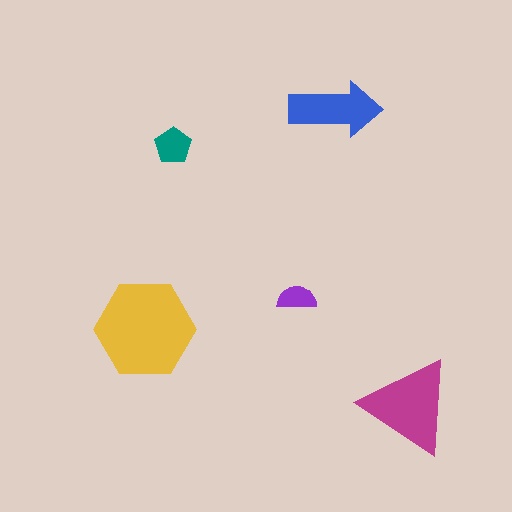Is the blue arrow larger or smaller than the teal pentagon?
Larger.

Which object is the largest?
The yellow hexagon.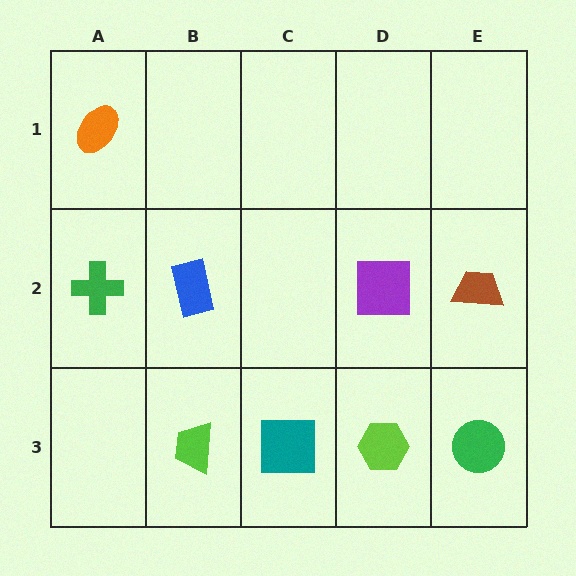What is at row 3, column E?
A green circle.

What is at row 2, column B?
A blue rectangle.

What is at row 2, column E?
A brown trapezoid.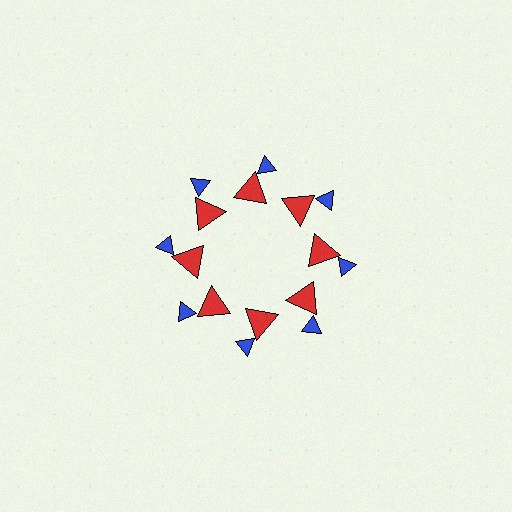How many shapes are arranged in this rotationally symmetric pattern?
There are 16 shapes, arranged in 8 groups of 2.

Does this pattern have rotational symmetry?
Yes, this pattern has 8-fold rotational symmetry. It looks the same after rotating 45 degrees around the center.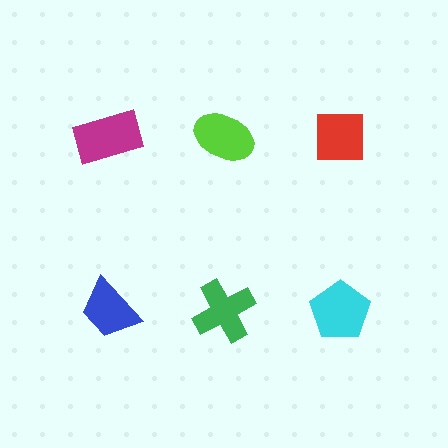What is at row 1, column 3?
A red square.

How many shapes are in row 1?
3 shapes.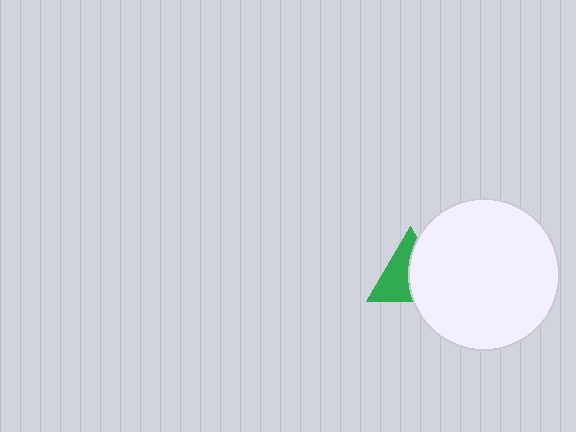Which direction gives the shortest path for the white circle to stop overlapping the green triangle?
Moving right gives the shortest separation.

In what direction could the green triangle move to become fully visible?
The green triangle could move left. That would shift it out from behind the white circle entirely.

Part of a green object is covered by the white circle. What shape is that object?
It is a triangle.